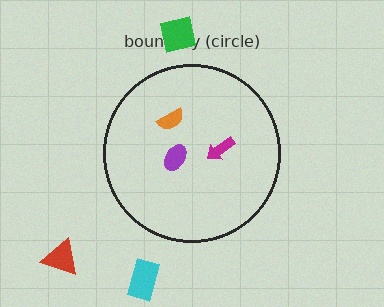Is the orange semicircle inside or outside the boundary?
Inside.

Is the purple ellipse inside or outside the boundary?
Inside.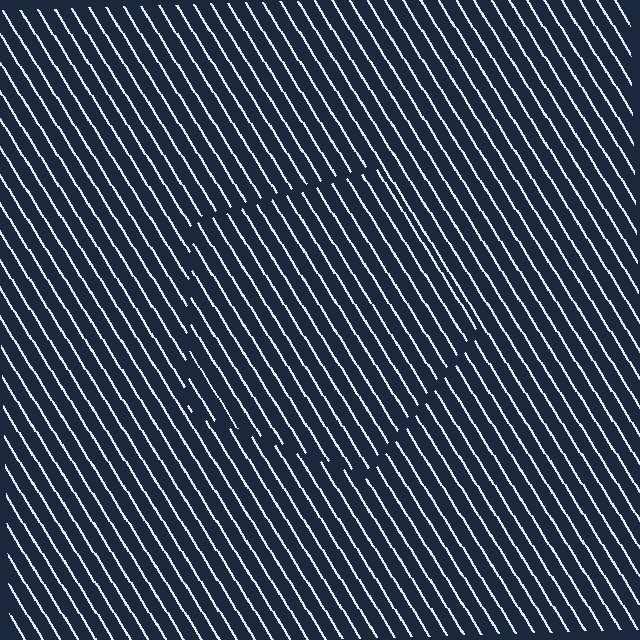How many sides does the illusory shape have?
5 sides — the line-ends trace a pentagon.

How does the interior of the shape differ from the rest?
The interior of the shape contains the same grating, shifted by half a period — the contour is defined by the phase discontinuity where line-ends from the inner and outer gratings abut.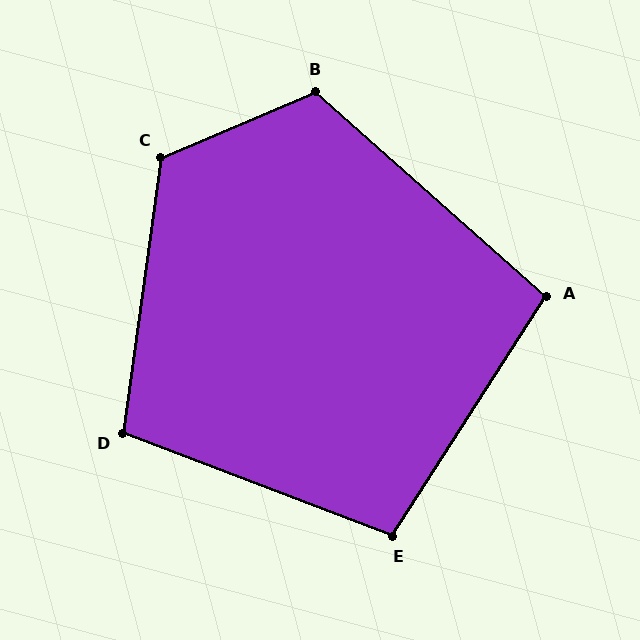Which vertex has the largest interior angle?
C, at approximately 121 degrees.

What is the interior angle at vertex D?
Approximately 103 degrees (obtuse).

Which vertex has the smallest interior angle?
A, at approximately 99 degrees.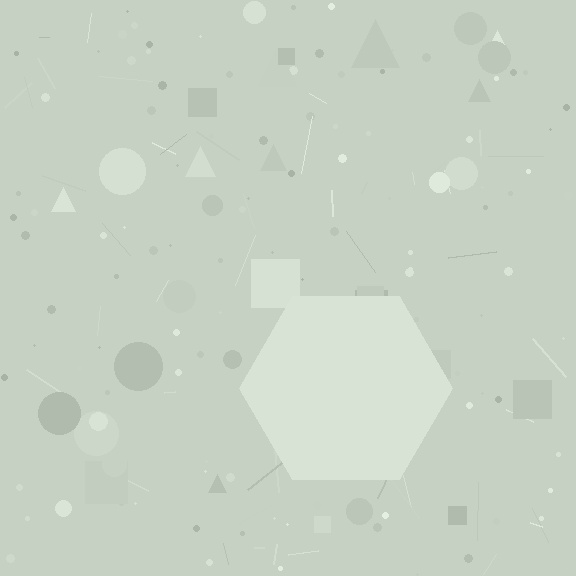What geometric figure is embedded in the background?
A hexagon is embedded in the background.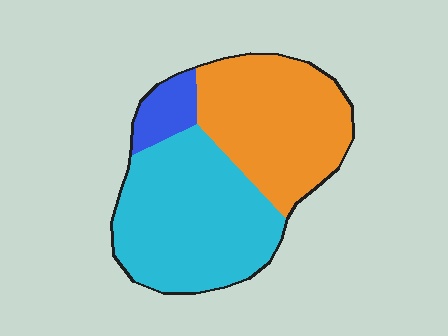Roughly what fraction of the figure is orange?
Orange takes up about two fifths (2/5) of the figure.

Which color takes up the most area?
Cyan, at roughly 50%.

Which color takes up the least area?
Blue, at roughly 10%.